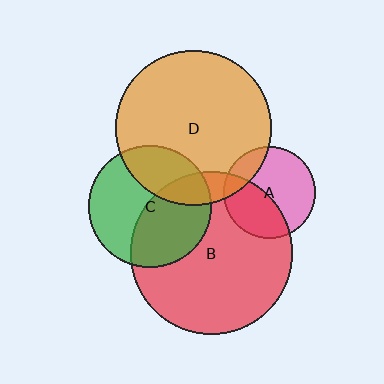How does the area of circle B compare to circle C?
Approximately 1.8 times.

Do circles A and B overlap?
Yes.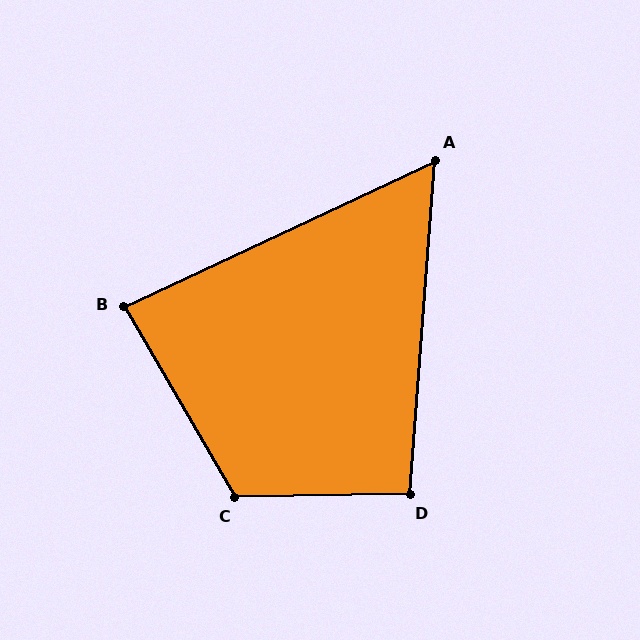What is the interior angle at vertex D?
Approximately 95 degrees (obtuse).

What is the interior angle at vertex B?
Approximately 85 degrees (acute).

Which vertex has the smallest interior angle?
A, at approximately 61 degrees.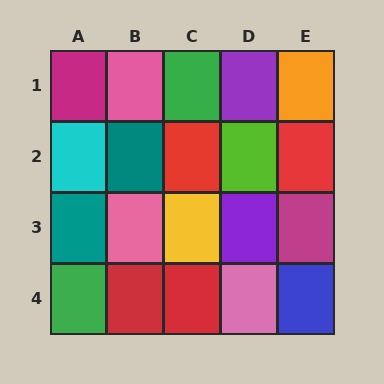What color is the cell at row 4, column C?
Red.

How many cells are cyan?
1 cell is cyan.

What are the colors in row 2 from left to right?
Cyan, teal, red, lime, red.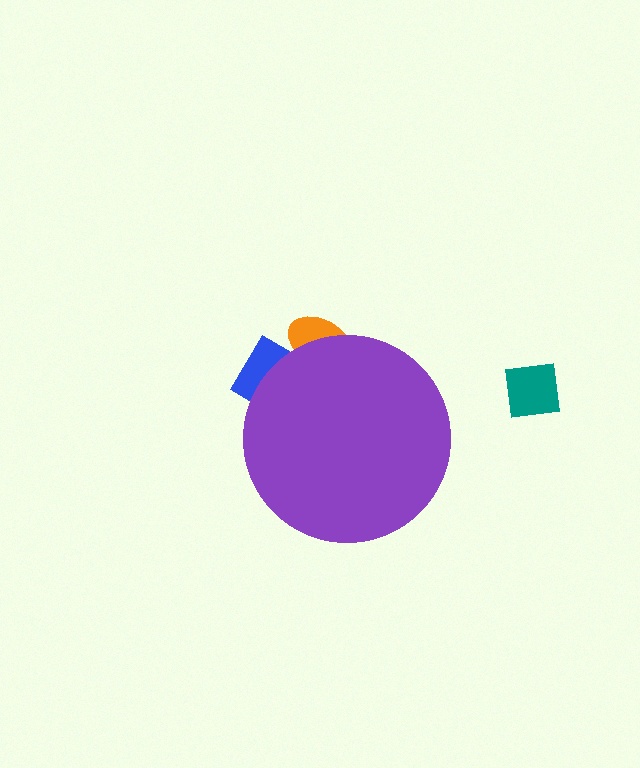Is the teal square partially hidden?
No, the teal square is fully visible.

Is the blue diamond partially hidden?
Yes, the blue diamond is partially hidden behind the purple circle.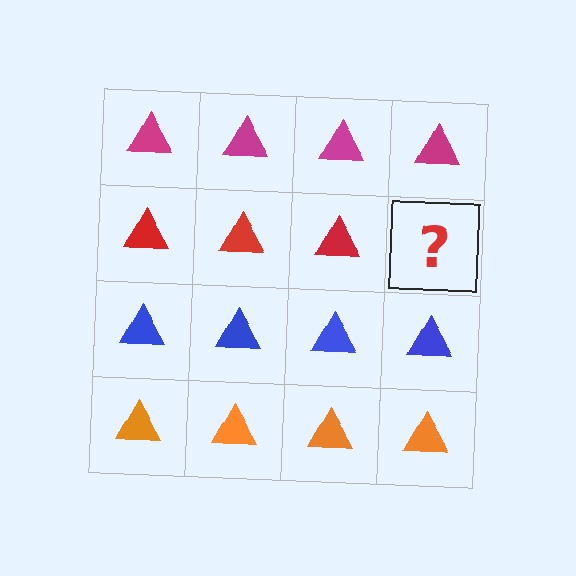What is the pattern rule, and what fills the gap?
The rule is that each row has a consistent color. The gap should be filled with a red triangle.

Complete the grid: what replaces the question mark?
The question mark should be replaced with a red triangle.